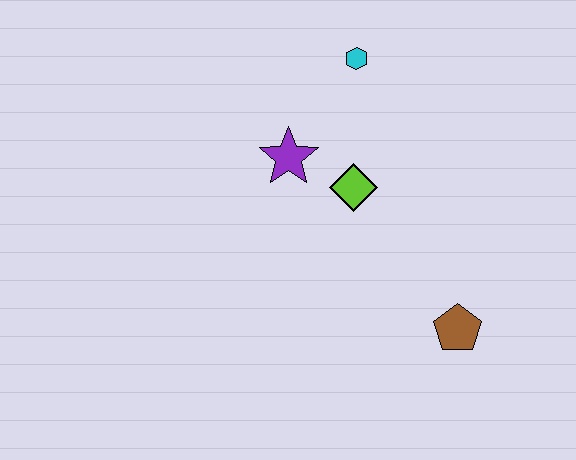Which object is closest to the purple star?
The lime diamond is closest to the purple star.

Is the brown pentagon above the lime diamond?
No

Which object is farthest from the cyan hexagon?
The brown pentagon is farthest from the cyan hexagon.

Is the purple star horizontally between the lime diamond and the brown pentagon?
No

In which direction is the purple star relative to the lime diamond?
The purple star is to the left of the lime diamond.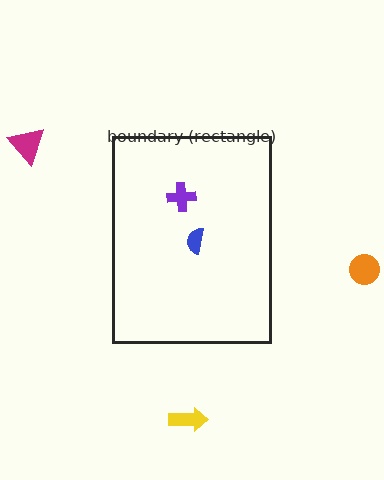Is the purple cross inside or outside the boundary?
Inside.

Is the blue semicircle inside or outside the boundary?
Inside.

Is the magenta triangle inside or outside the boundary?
Outside.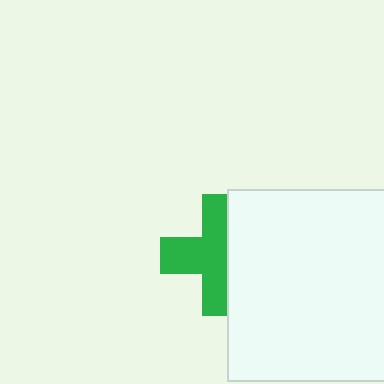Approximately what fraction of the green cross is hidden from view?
Roughly 39% of the green cross is hidden behind the white rectangle.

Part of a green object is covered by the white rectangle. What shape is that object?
It is a cross.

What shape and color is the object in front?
The object in front is a white rectangle.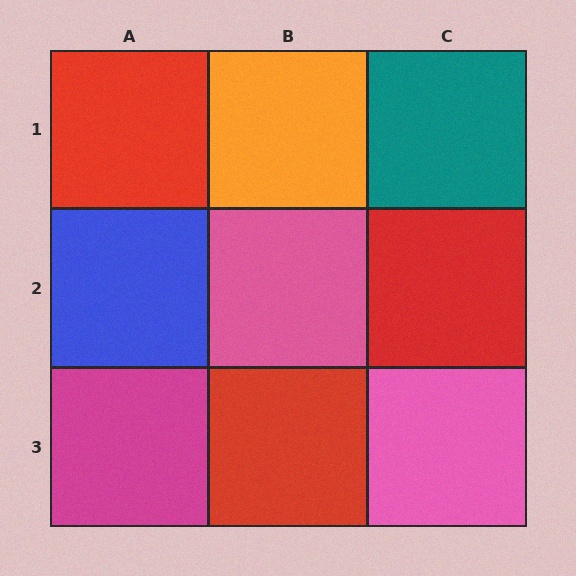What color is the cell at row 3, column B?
Red.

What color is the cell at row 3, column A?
Magenta.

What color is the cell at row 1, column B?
Orange.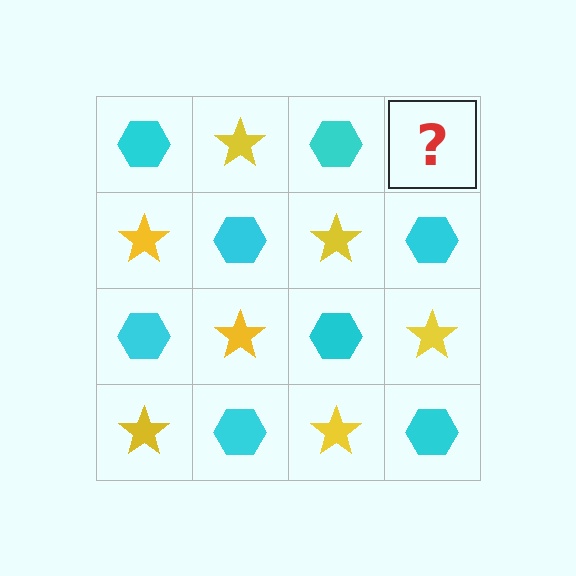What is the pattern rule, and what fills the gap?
The rule is that it alternates cyan hexagon and yellow star in a checkerboard pattern. The gap should be filled with a yellow star.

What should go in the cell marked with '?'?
The missing cell should contain a yellow star.